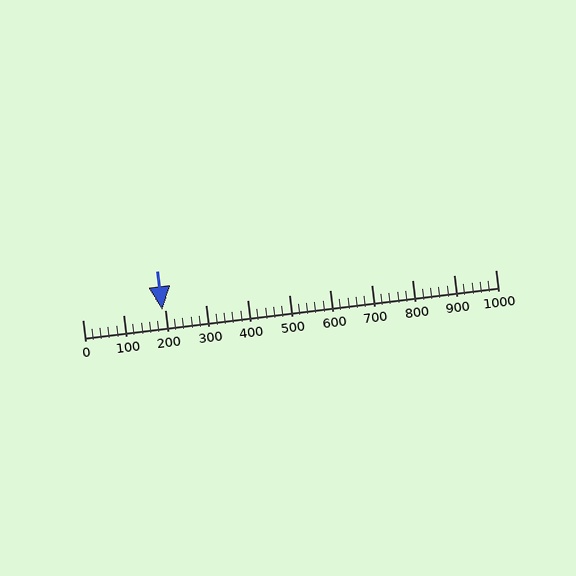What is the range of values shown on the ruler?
The ruler shows values from 0 to 1000.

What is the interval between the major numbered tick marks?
The major tick marks are spaced 100 units apart.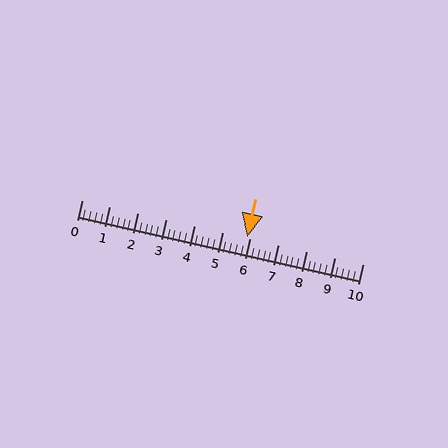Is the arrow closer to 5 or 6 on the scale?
The arrow is closer to 6.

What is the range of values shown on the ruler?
The ruler shows values from 0 to 10.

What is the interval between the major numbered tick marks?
The major tick marks are spaced 1 units apart.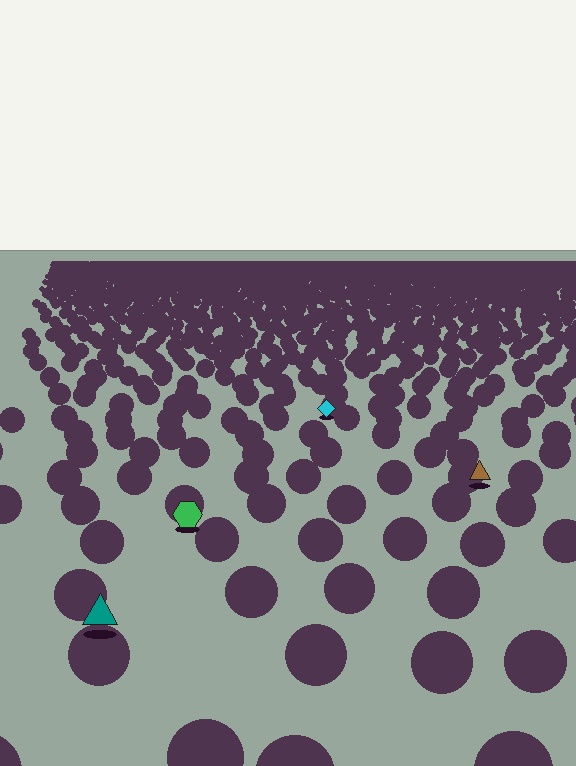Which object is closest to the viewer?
The teal triangle is closest. The texture marks near it are larger and more spread out.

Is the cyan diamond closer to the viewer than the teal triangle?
No. The teal triangle is closer — you can tell from the texture gradient: the ground texture is coarser near it.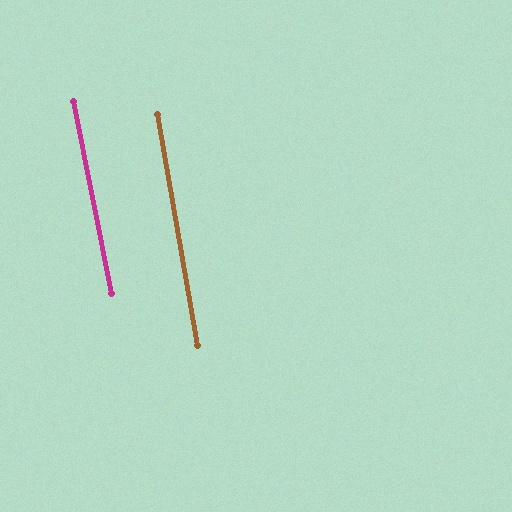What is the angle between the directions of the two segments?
Approximately 1 degree.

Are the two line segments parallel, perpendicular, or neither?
Parallel — their directions differ by only 1.3°.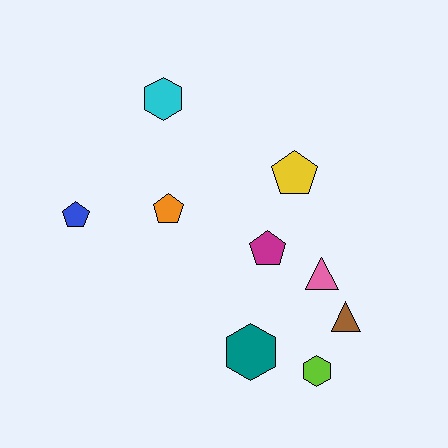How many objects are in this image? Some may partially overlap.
There are 9 objects.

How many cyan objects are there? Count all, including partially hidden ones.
There is 1 cyan object.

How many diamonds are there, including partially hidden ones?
There are no diamonds.